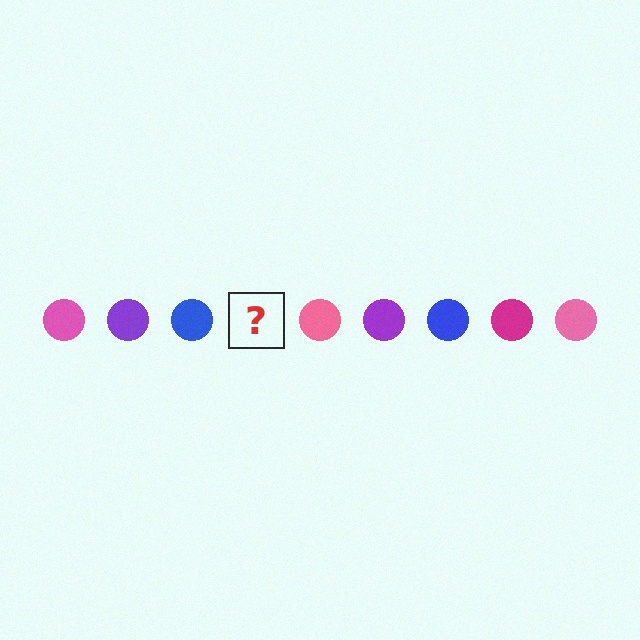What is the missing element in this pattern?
The missing element is a magenta circle.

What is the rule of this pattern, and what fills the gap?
The rule is that the pattern cycles through pink, purple, blue, magenta circles. The gap should be filled with a magenta circle.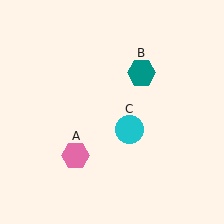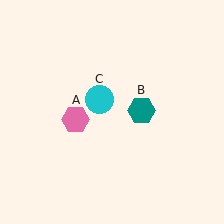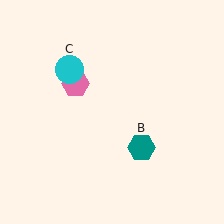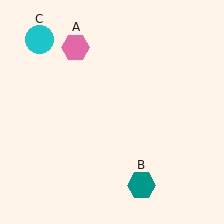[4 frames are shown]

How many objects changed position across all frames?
3 objects changed position: pink hexagon (object A), teal hexagon (object B), cyan circle (object C).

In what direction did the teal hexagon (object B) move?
The teal hexagon (object B) moved down.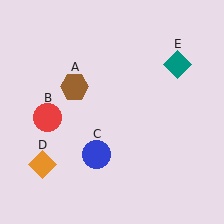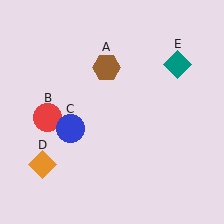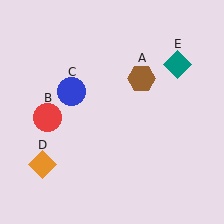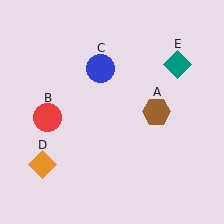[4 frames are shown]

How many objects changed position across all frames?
2 objects changed position: brown hexagon (object A), blue circle (object C).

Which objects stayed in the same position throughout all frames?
Red circle (object B) and orange diamond (object D) and teal diamond (object E) remained stationary.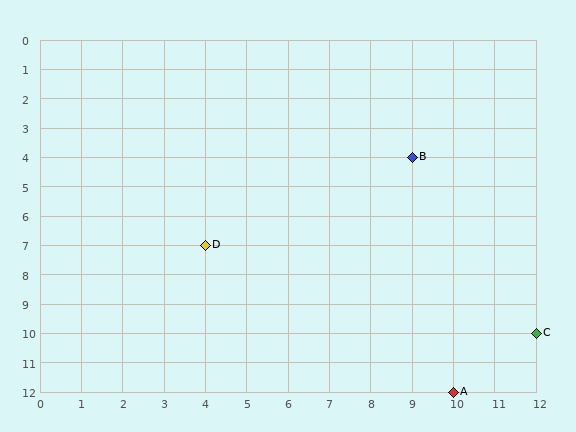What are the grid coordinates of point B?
Point B is at grid coordinates (9, 4).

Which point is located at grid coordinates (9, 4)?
Point B is at (9, 4).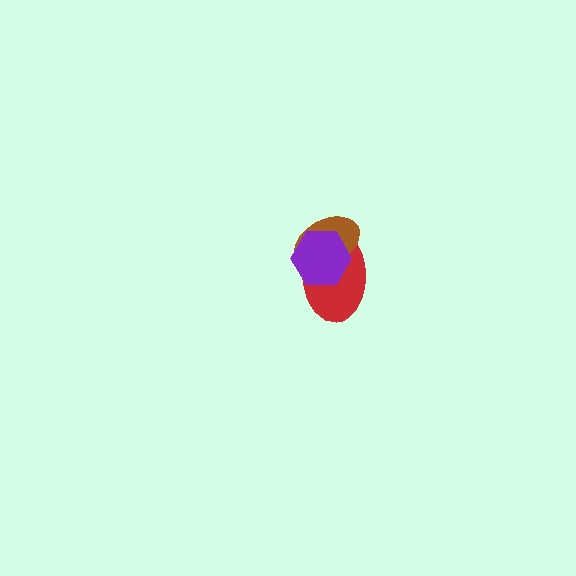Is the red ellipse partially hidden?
Yes, it is partially covered by another shape.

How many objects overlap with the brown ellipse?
2 objects overlap with the brown ellipse.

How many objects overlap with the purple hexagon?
2 objects overlap with the purple hexagon.